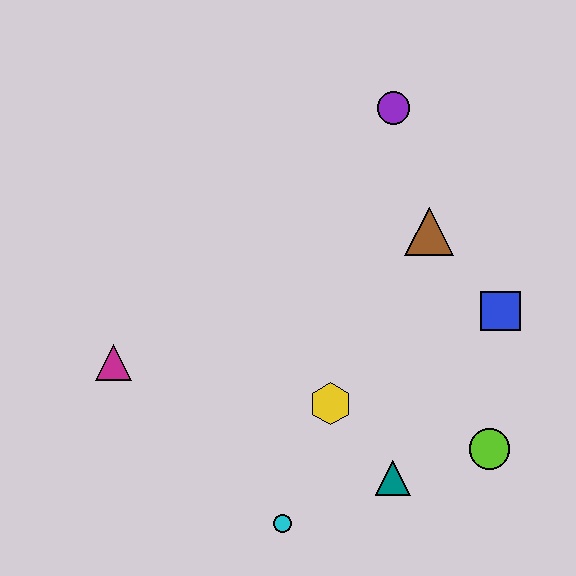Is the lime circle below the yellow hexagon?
Yes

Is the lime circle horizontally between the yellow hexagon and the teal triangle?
No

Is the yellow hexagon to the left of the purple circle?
Yes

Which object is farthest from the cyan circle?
The purple circle is farthest from the cyan circle.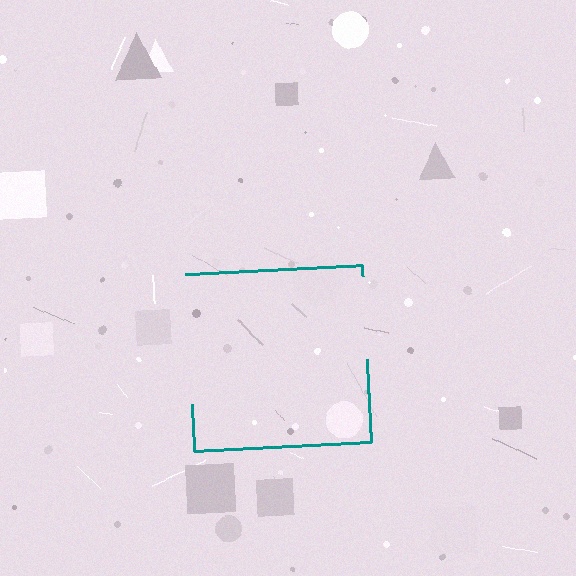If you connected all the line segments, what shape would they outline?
They would outline a square.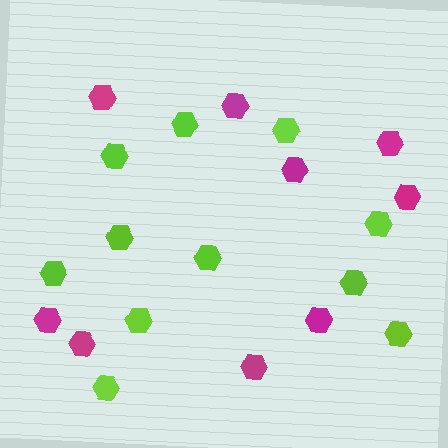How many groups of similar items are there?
There are 2 groups: one group of magenta hexagons (9) and one group of lime hexagons (11).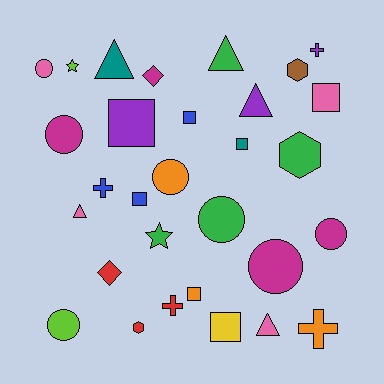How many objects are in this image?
There are 30 objects.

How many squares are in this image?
There are 7 squares.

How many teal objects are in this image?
There are 2 teal objects.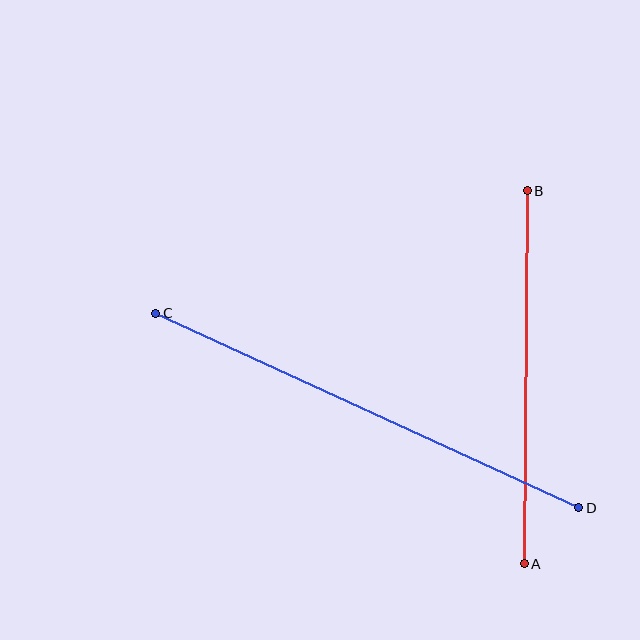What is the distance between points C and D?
The distance is approximately 465 pixels.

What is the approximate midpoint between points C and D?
The midpoint is at approximately (367, 411) pixels.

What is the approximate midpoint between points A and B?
The midpoint is at approximately (526, 377) pixels.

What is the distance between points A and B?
The distance is approximately 373 pixels.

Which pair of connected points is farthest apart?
Points C and D are farthest apart.